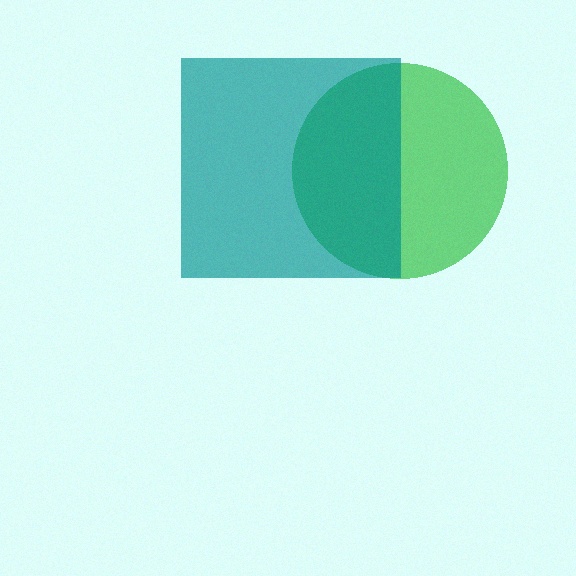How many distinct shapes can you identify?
There are 2 distinct shapes: a green circle, a teal square.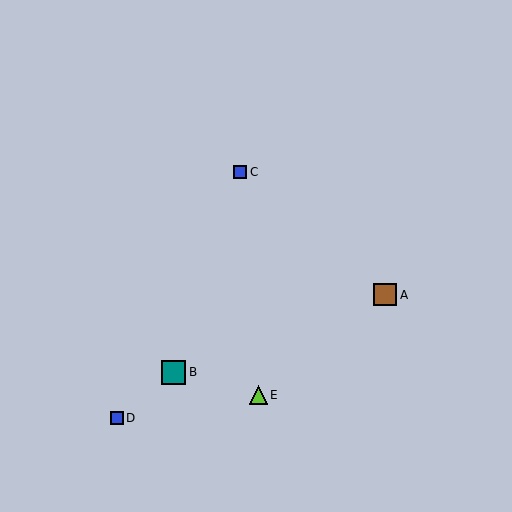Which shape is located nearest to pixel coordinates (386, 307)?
The brown square (labeled A) at (385, 295) is nearest to that location.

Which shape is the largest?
The teal square (labeled B) is the largest.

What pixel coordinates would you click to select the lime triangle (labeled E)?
Click at (258, 395) to select the lime triangle E.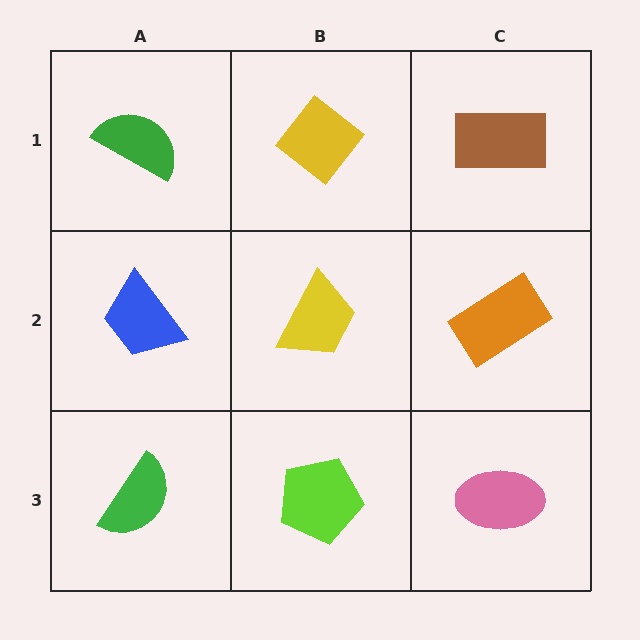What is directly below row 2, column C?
A pink ellipse.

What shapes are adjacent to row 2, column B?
A yellow diamond (row 1, column B), a lime pentagon (row 3, column B), a blue trapezoid (row 2, column A), an orange rectangle (row 2, column C).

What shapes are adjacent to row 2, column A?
A green semicircle (row 1, column A), a green semicircle (row 3, column A), a yellow trapezoid (row 2, column B).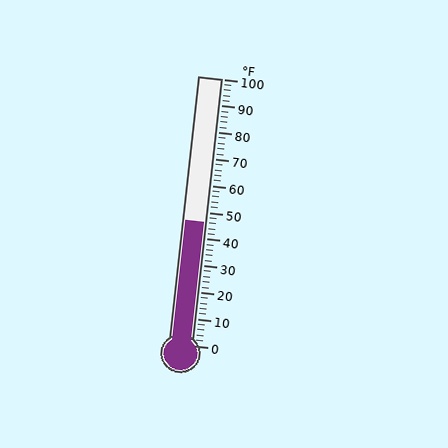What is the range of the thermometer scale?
The thermometer scale ranges from 0°F to 100°F.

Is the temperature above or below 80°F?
The temperature is below 80°F.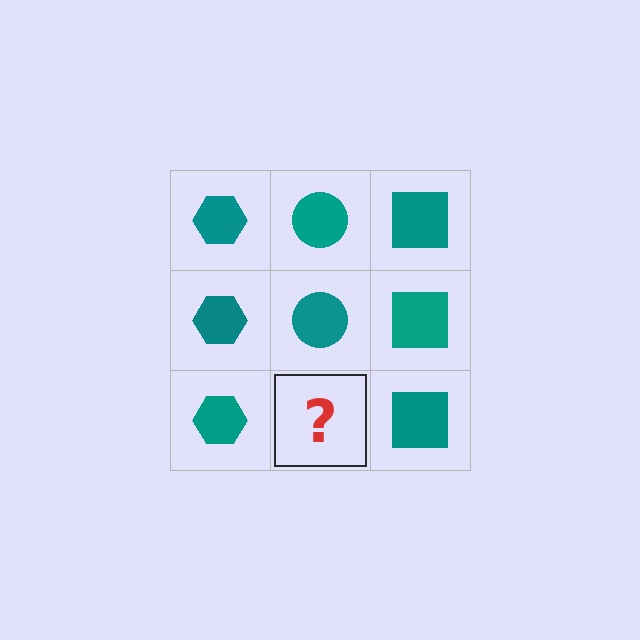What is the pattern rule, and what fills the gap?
The rule is that each column has a consistent shape. The gap should be filled with a teal circle.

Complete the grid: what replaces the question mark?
The question mark should be replaced with a teal circle.